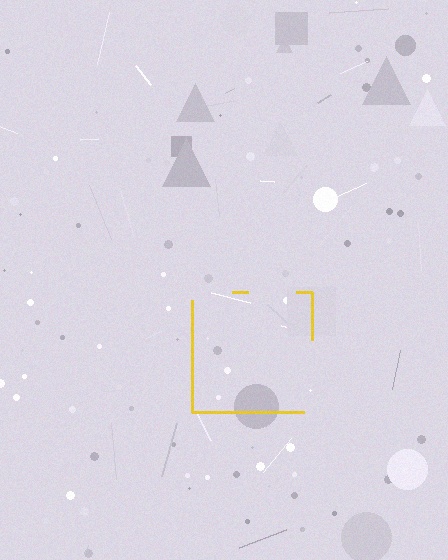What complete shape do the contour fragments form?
The contour fragments form a square.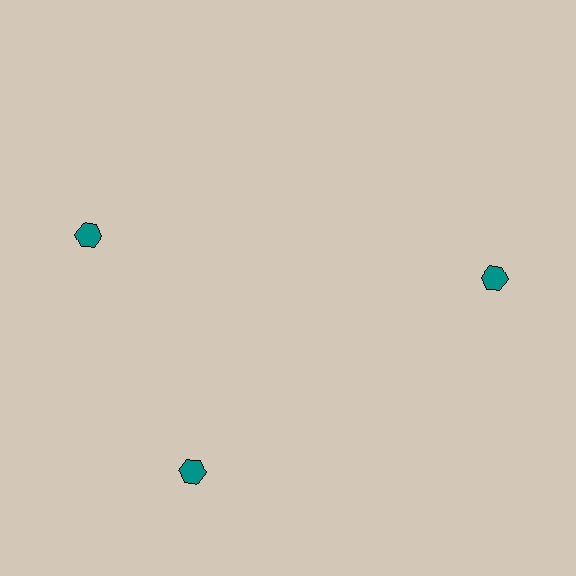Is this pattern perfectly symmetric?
No. The 3 teal hexagons are arranged in a ring, but one element near the 11 o'clock position is rotated out of alignment along the ring, breaking the 3-fold rotational symmetry.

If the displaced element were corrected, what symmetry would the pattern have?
It would have 3-fold rotational symmetry — the pattern would map onto itself every 120 degrees.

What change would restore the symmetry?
The symmetry would be restored by rotating it back into even spacing with its neighbors so that all 3 hexagons sit at equal angles and equal distance from the center.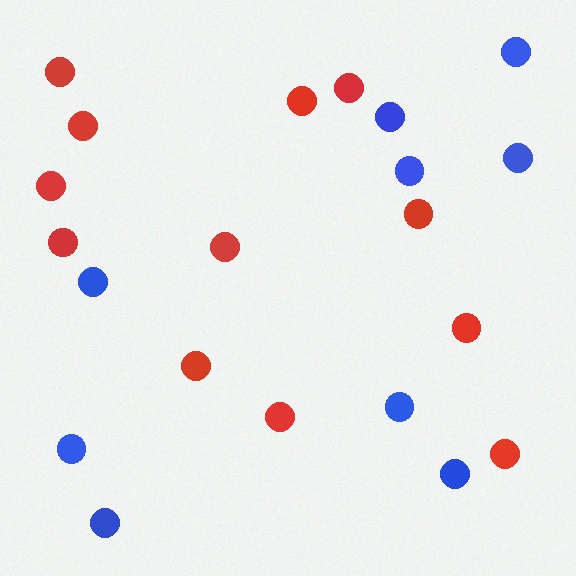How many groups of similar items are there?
There are 2 groups: one group of red circles (12) and one group of blue circles (9).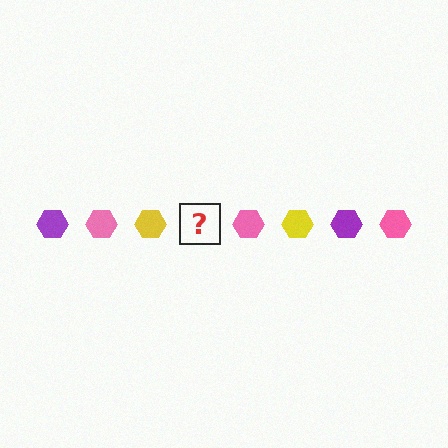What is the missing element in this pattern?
The missing element is a purple hexagon.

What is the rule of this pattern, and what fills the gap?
The rule is that the pattern cycles through purple, pink, yellow hexagons. The gap should be filled with a purple hexagon.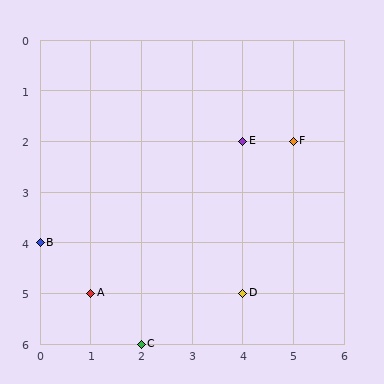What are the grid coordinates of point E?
Point E is at grid coordinates (4, 2).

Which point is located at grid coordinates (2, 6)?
Point C is at (2, 6).